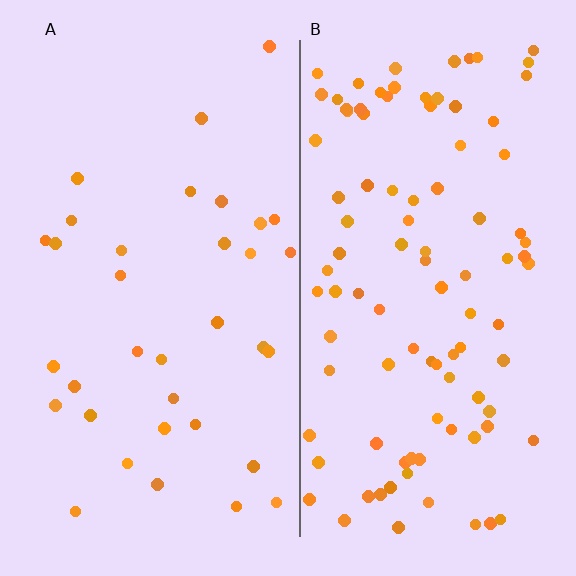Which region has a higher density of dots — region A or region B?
B (the right).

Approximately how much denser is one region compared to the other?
Approximately 2.9× — region B over region A.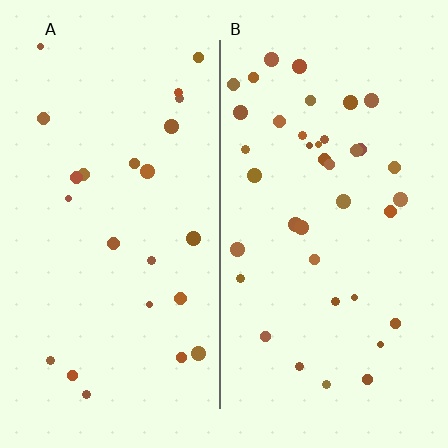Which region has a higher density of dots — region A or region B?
B (the right).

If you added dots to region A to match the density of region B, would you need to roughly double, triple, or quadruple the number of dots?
Approximately double.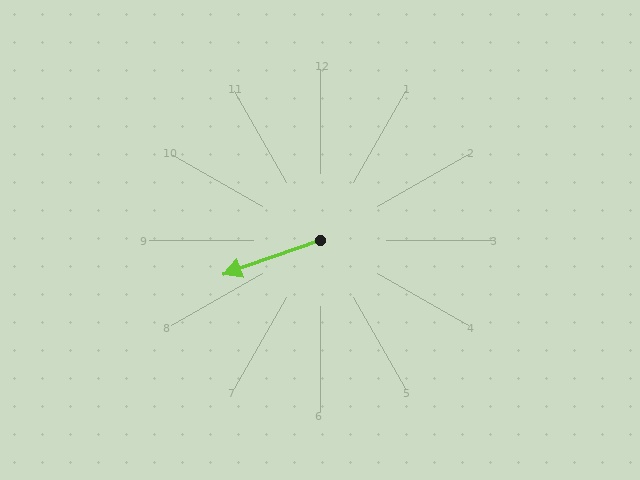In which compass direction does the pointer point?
West.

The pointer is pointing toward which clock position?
Roughly 8 o'clock.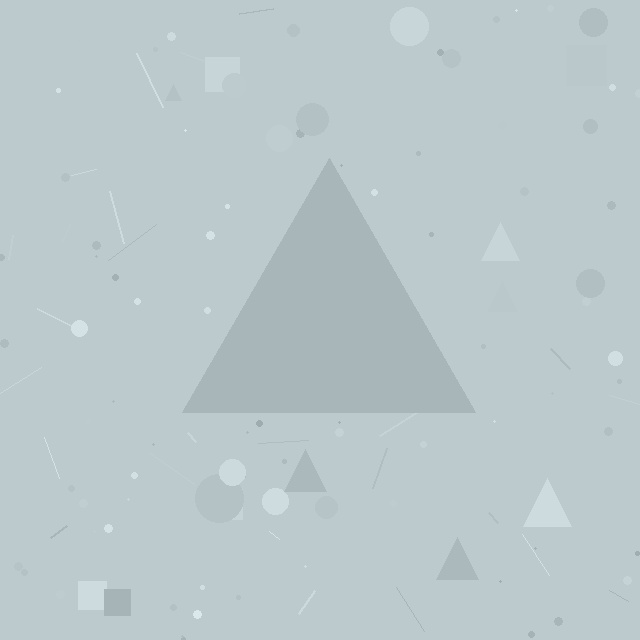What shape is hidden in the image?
A triangle is hidden in the image.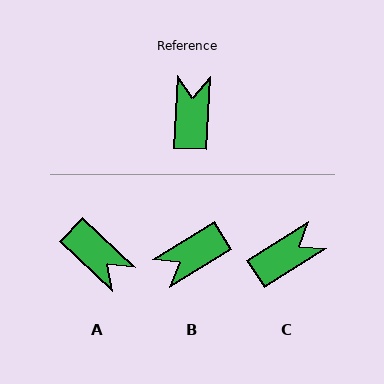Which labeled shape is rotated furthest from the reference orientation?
A, about 130 degrees away.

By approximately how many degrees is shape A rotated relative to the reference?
Approximately 130 degrees clockwise.